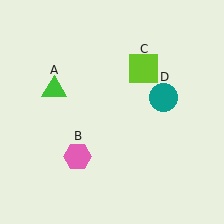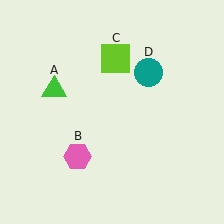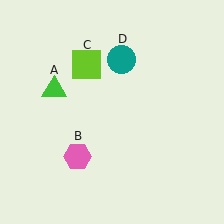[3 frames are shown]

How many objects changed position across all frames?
2 objects changed position: lime square (object C), teal circle (object D).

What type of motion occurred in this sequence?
The lime square (object C), teal circle (object D) rotated counterclockwise around the center of the scene.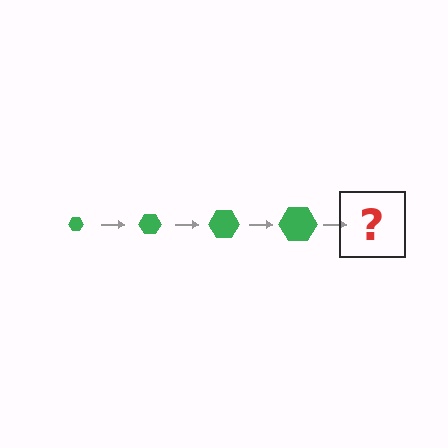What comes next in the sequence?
The next element should be a green hexagon, larger than the previous one.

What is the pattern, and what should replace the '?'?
The pattern is that the hexagon gets progressively larger each step. The '?' should be a green hexagon, larger than the previous one.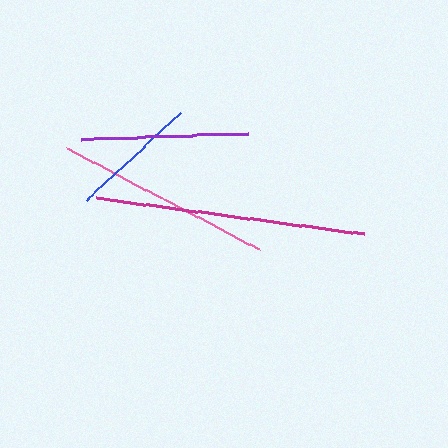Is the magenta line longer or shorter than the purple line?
The magenta line is longer than the purple line.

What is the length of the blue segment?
The blue segment is approximately 128 pixels long.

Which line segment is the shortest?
The blue line is the shortest at approximately 128 pixels.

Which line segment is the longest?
The magenta line is the longest at approximately 270 pixels.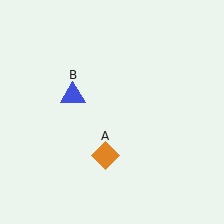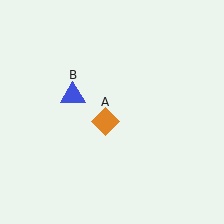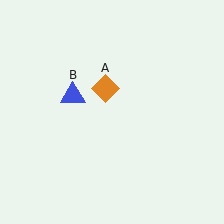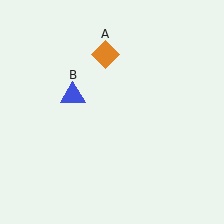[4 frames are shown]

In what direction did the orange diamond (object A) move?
The orange diamond (object A) moved up.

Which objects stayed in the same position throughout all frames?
Blue triangle (object B) remained stationary.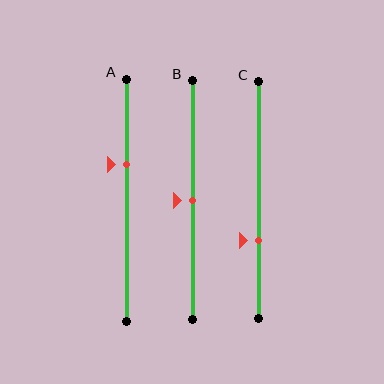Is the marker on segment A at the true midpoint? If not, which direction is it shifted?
No, the marker on segment A is shifted upward by about 15% of the segment length.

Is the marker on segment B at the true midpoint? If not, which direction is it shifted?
Yes, the marker on segment B is at the true midpoint.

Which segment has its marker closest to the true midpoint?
Segment B has its marker closest to the true midpoint.